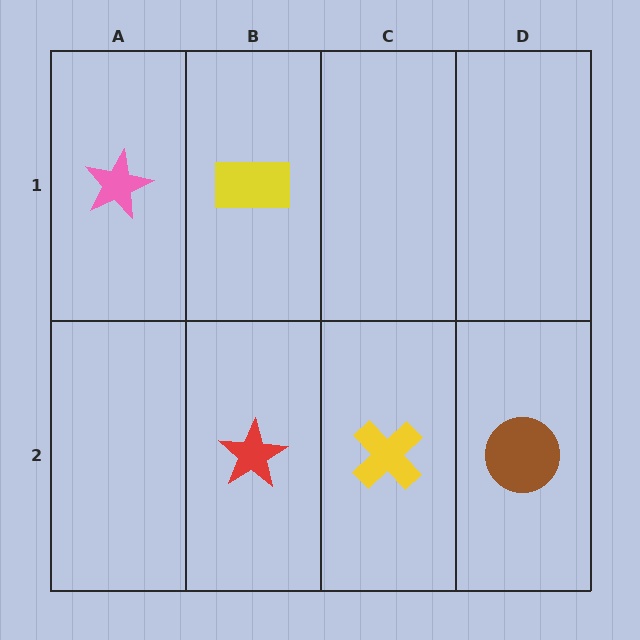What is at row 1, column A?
A pink star.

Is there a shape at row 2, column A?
No, that cell is empty.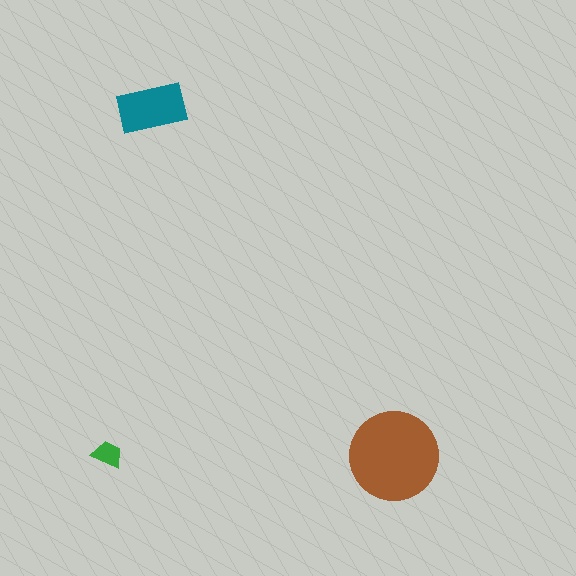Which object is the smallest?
The green trapezoid.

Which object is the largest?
The brown circle.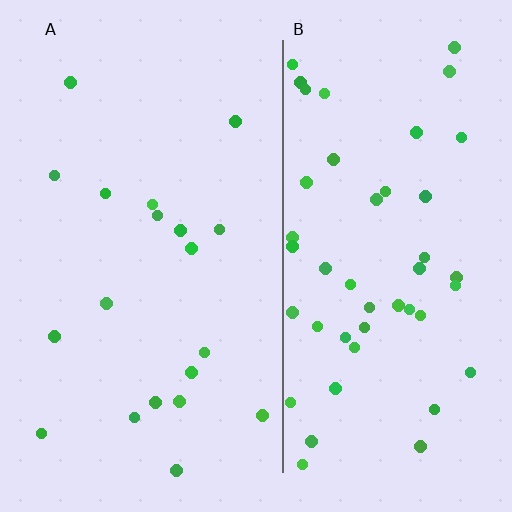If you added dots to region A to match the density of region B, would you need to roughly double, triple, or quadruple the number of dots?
Approximately triple.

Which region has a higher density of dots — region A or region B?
B (the right).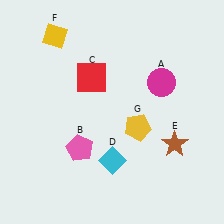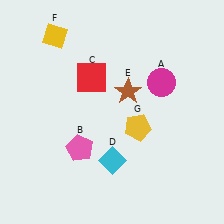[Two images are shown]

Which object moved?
The brown star (E) moved up.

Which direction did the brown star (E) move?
The brown star (E) moved up.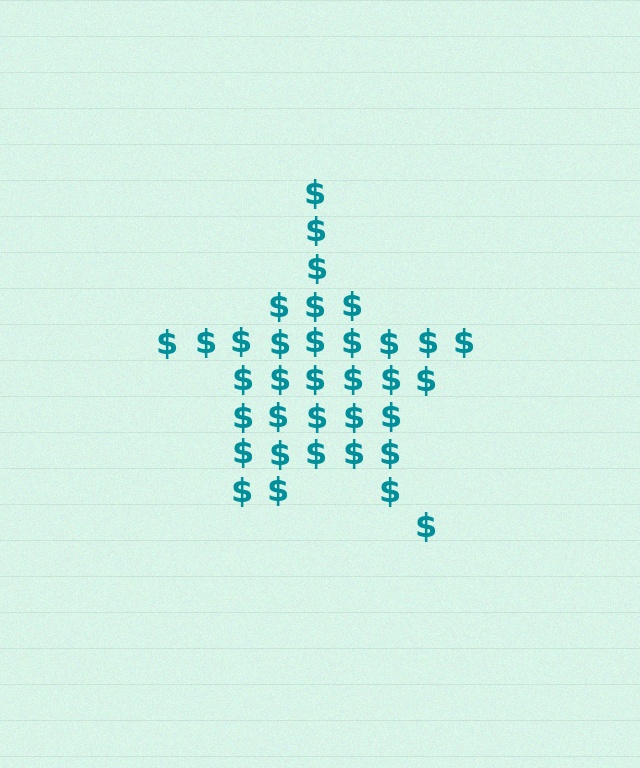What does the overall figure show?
The overall figure shows a star.